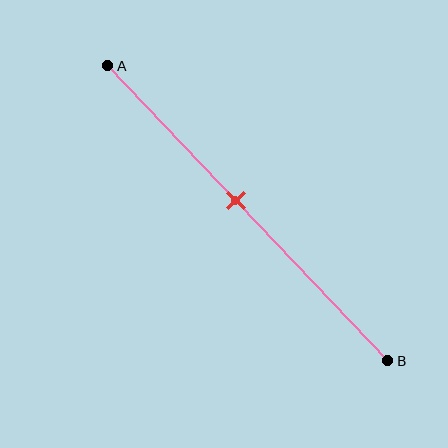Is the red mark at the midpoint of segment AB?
No, the mark is at about 45% from A, not at the 50% midpoint.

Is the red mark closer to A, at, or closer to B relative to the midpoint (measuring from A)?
The red mark is closer to point A than the midpoint of segment AB.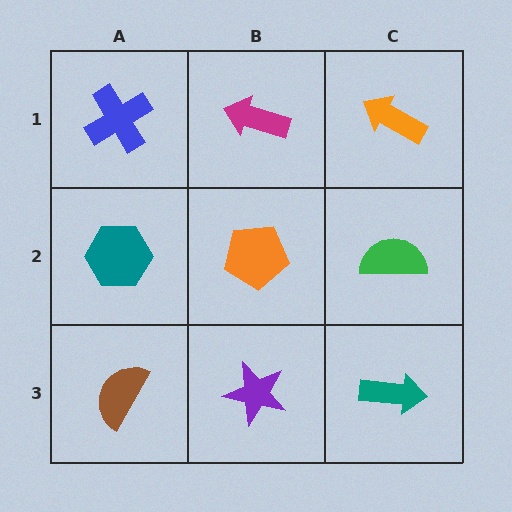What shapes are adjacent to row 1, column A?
A teal hexagon (row 2, column A), a magenta arrow (row 1, column B).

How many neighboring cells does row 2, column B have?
4.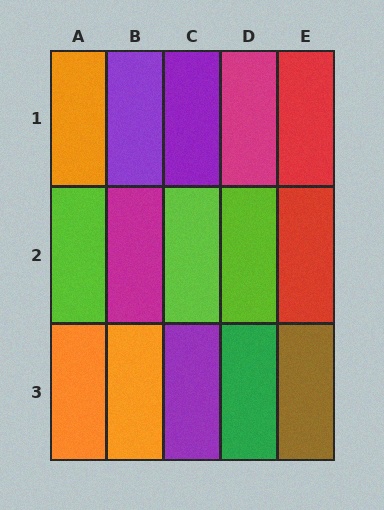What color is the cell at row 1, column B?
Purple.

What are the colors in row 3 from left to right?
Orange, orange, purple, green, brown.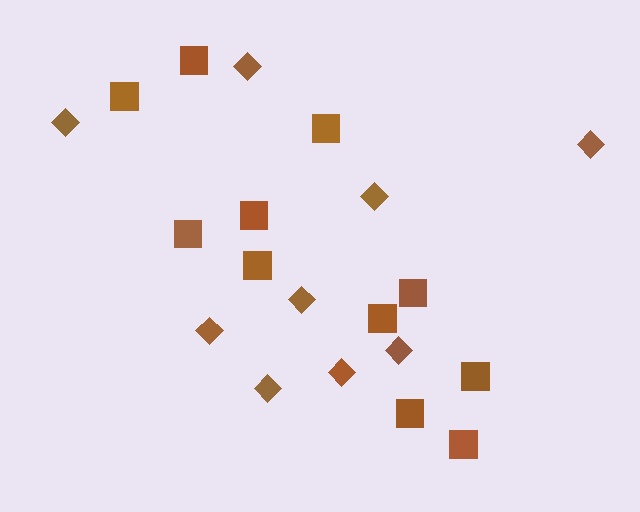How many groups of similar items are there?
There are 2 groups: one group of squares (11) and one group of diamonds (9).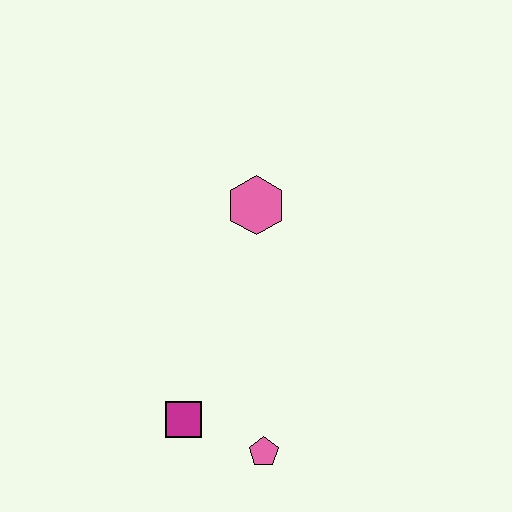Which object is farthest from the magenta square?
The pink hexagon is farthest from the magenta square.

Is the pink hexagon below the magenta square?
No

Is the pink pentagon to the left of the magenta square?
No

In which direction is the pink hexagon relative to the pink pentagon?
The pink hexagon is above the pink pentagon.